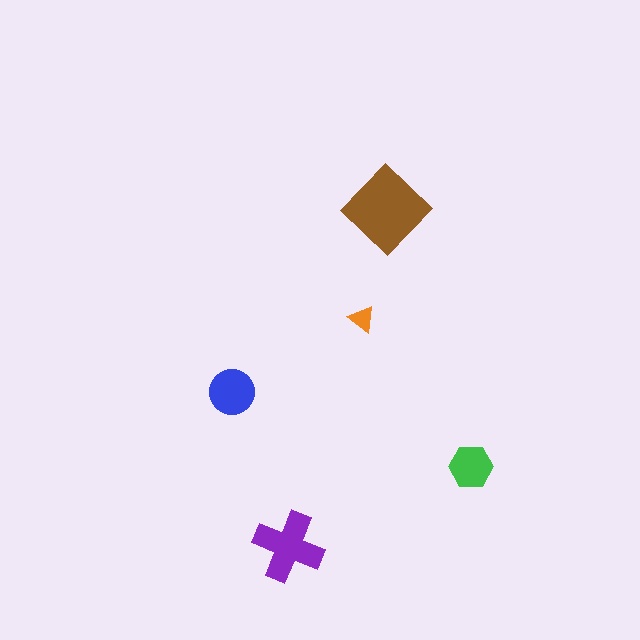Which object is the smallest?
The orange triangle.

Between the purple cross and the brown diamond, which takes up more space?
The brown diamond.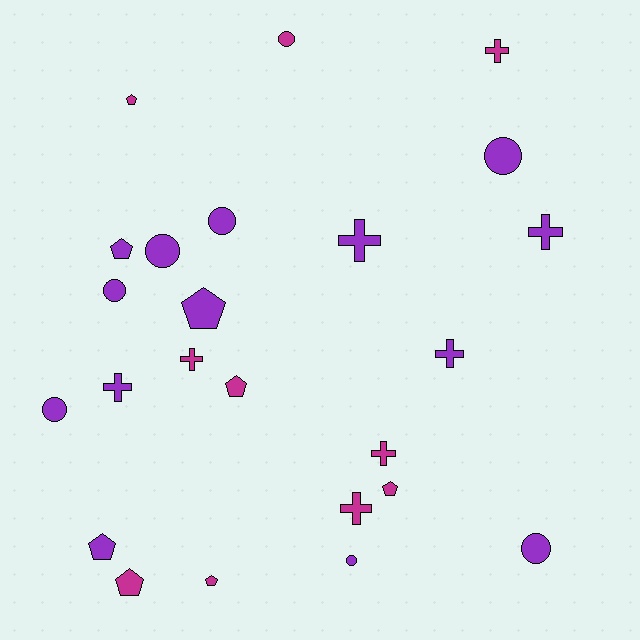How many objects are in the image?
There are 24 objects.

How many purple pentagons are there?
There are 3 purple pentagons.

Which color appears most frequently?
Purple, with 14 objects.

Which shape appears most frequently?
Circle, with 8 objects.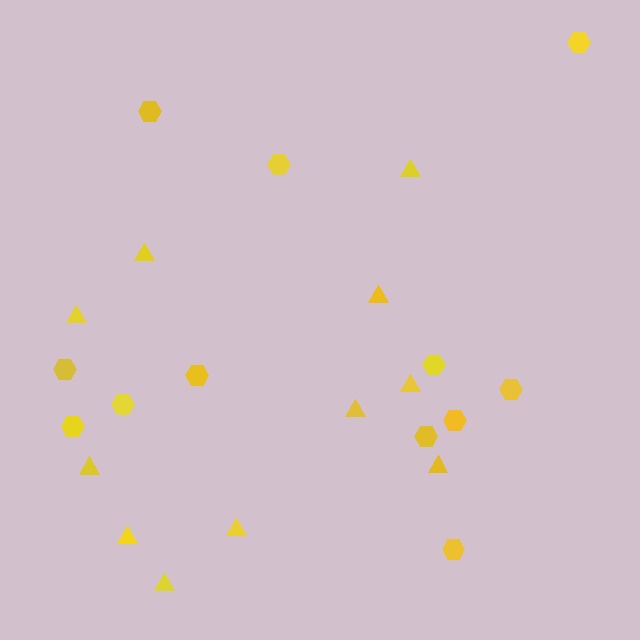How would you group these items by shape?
There are 2 groups: one group of hexagons (12) and one group of triangles (11).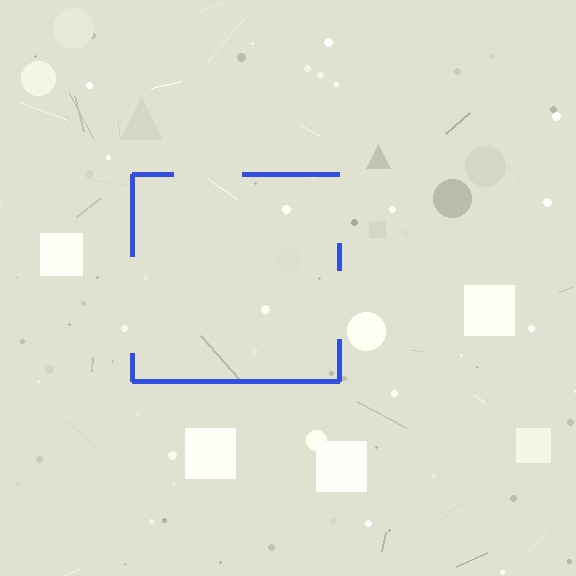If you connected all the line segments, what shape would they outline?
They would outline a square.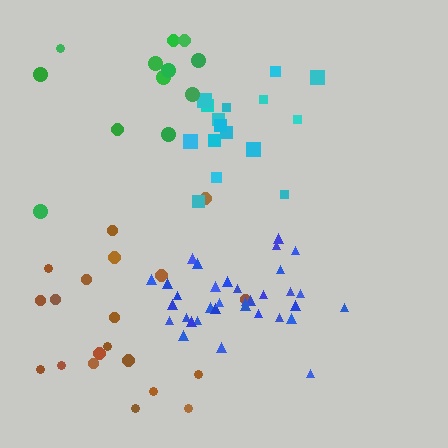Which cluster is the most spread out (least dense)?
Green.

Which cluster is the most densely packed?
Blue.